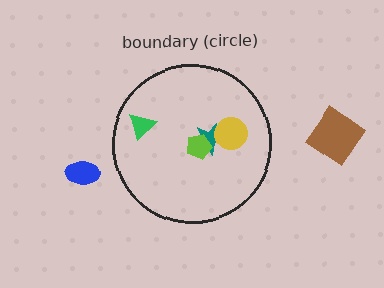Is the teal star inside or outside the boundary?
Inside.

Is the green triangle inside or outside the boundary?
Inside.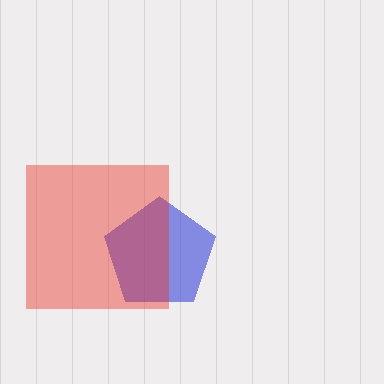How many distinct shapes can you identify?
There are 2 distinct shapes: a blue pentagon, a red square.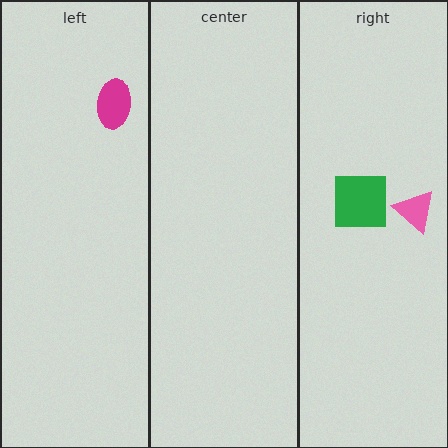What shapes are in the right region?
The pink triangle, the green square.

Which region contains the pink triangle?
The right region.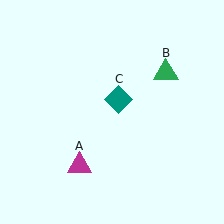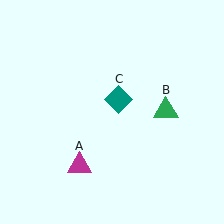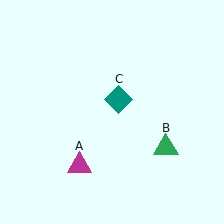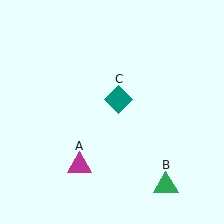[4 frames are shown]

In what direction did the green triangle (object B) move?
The green triangle (object B) moved down.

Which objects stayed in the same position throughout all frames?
Magenta triangle (object A) and teal diamond (object C) remained stationary.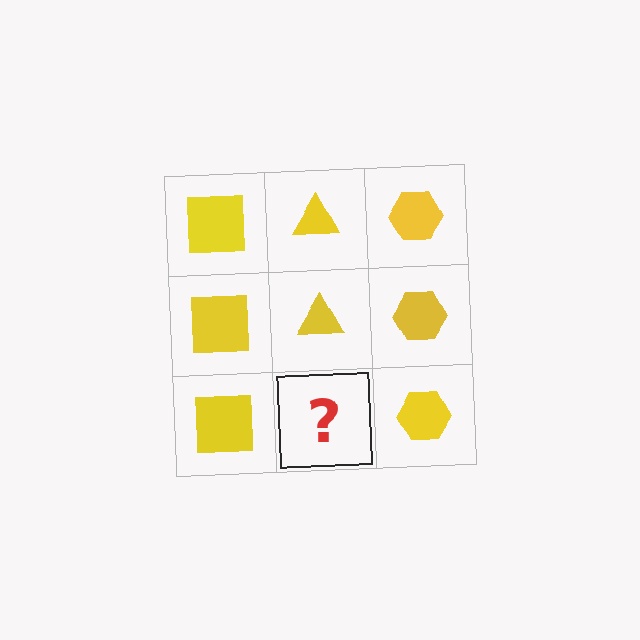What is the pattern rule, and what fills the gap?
The rule is that each column has a consistent shape. The gap should be filled with a yellow triangle.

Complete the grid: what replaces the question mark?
The question mark should be replaced with a yellow triangle.